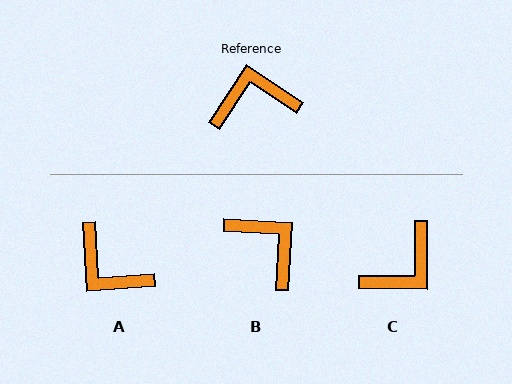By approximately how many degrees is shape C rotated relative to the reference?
Approximately 147 degrees clockwise.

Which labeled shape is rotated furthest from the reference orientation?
C, about 147 degrees away.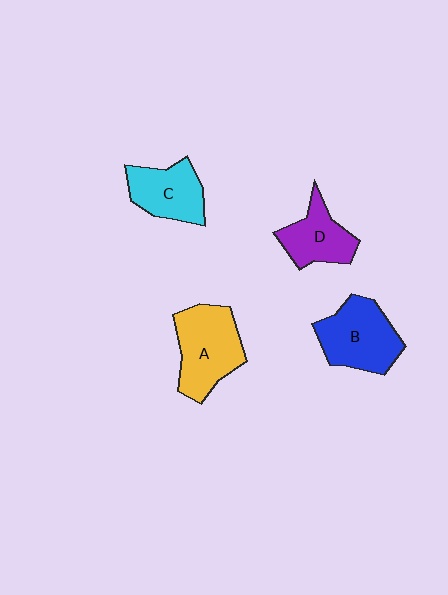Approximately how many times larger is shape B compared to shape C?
Approximately 1.2 times.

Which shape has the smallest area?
Shape D (purple).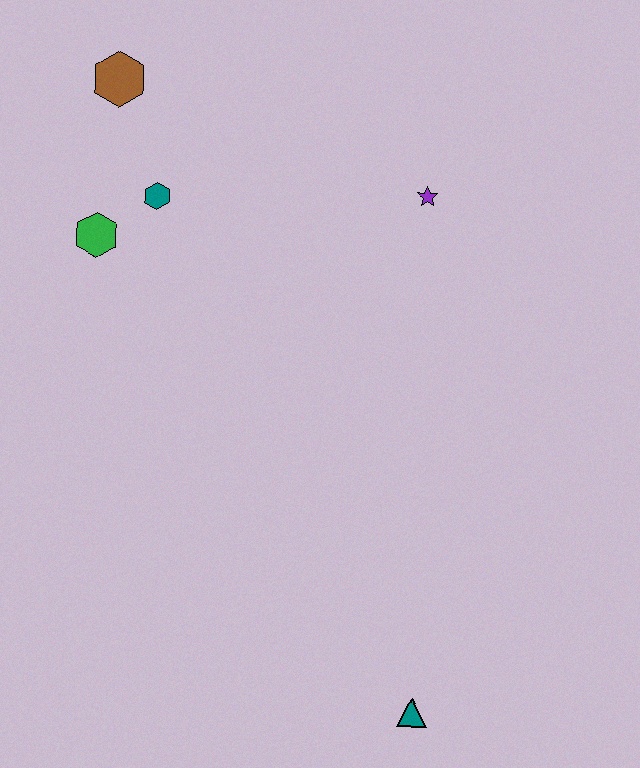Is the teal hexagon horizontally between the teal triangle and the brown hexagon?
Yes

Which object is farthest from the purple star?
The teal triangle is farthest from the purple star.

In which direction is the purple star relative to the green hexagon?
The purple star is to the right of the green hexagon.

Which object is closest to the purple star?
The teal hexagon is closest to the purple star.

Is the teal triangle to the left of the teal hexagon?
No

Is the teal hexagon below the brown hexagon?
Yes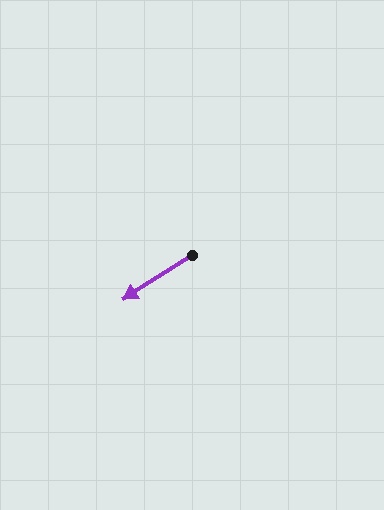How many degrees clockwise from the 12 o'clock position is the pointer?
Approximately 238 degrees.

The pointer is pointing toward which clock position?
Roughly 8 o'clock.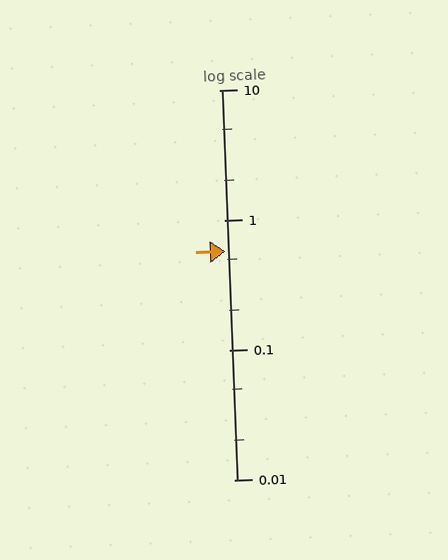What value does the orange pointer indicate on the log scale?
The pointer indicates approximately 0.57.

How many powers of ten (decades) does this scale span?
The scale spans 3 decades, from 0.01 to 10.